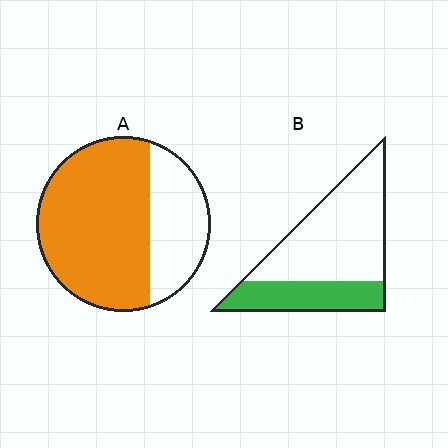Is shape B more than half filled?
No.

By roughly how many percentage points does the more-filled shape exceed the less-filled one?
By roughly 35 percentage points (A over B).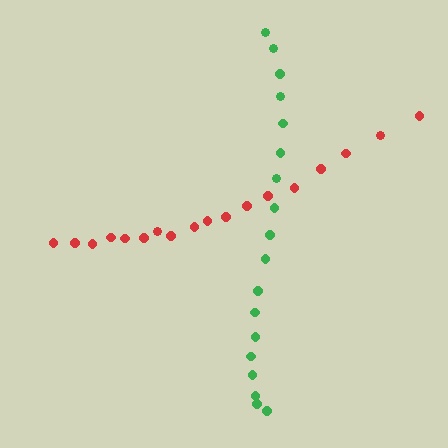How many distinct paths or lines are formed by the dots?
There are 2 distinct paths.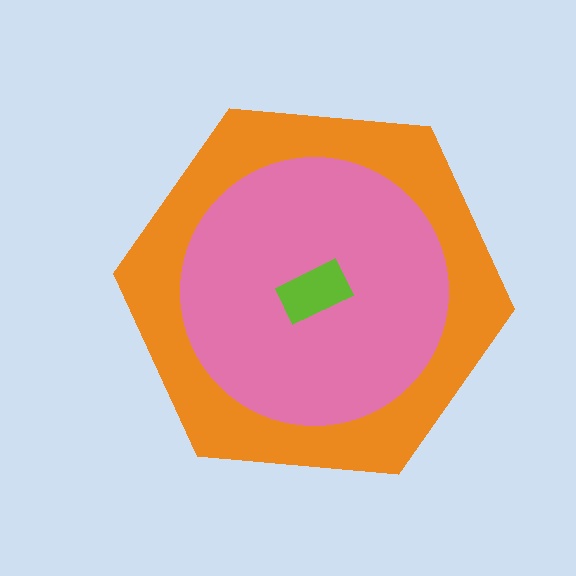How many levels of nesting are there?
3.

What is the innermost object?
The lime rectangle.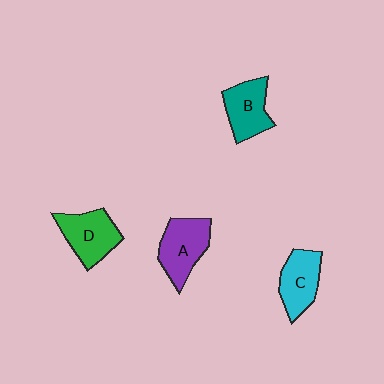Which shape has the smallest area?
Shape C (cyan).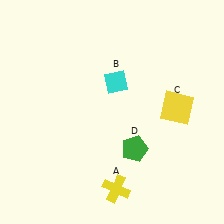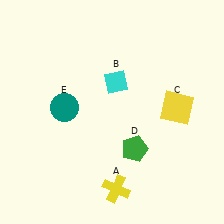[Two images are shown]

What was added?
A teal circle (E) was added in Image 2.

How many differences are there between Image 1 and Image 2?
There is 1 difference between the two images.